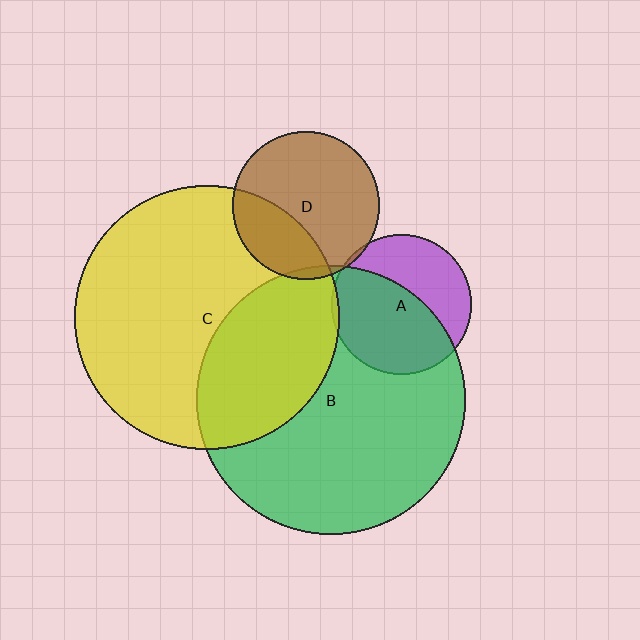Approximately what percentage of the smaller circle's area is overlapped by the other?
Approximately 35%.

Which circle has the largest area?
Circle B (green).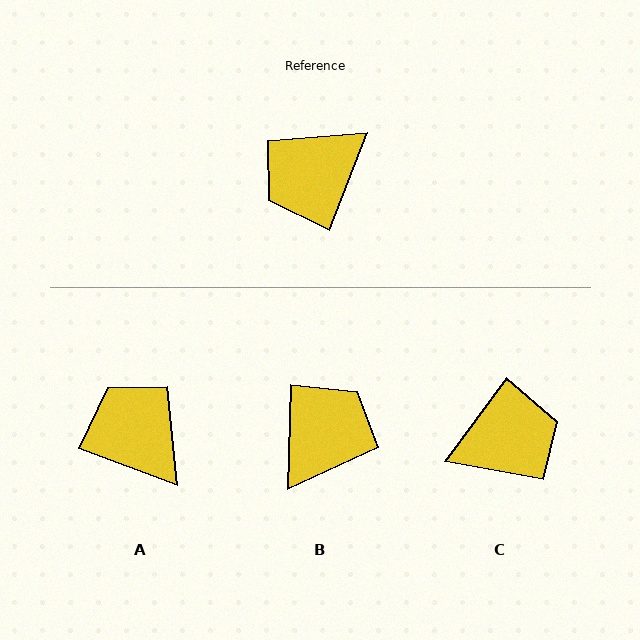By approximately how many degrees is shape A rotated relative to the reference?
Approximately 89 degrees clockwise.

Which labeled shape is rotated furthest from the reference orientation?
C, about 165 degrees away.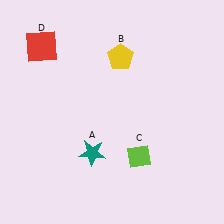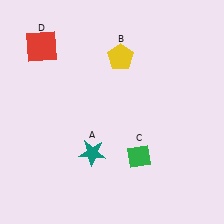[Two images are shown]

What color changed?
The diamond (C) changed from lime in Image 1 to green in Image 2.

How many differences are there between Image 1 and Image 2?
There is 1 difference between the two images.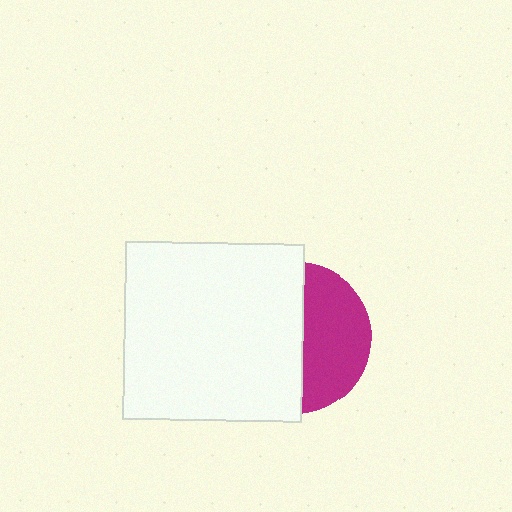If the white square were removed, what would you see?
You would see the complete magenta circle.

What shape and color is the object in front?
The object in front is a white square.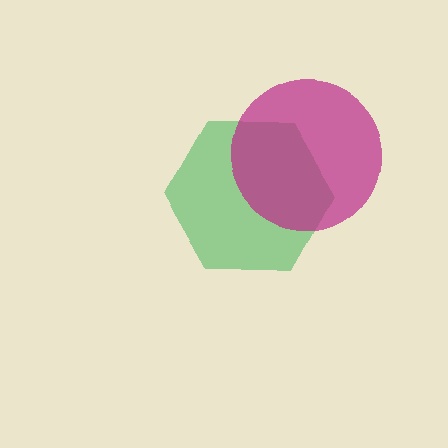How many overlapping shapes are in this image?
There are 2 overlapping shapes in the image.